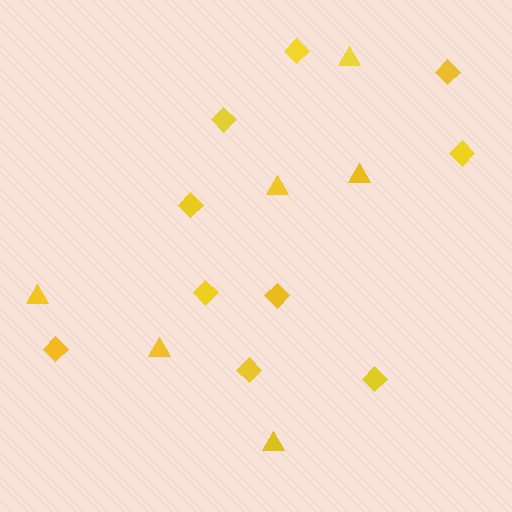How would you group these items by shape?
There are 2 groups: one group of diamonds (10) and one group of triangles (6).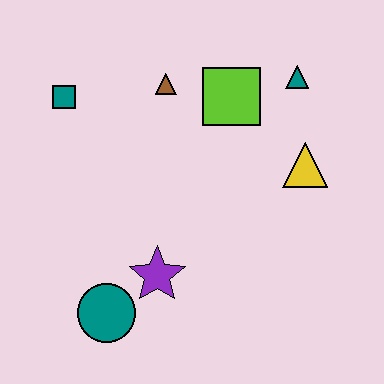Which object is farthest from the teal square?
The yellow triangle is farthest from the teal square.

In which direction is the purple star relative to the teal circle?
The purple star is to the right of the teal circle.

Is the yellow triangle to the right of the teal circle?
Yes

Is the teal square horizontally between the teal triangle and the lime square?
No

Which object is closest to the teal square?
The brown triangle is closest to the teal square.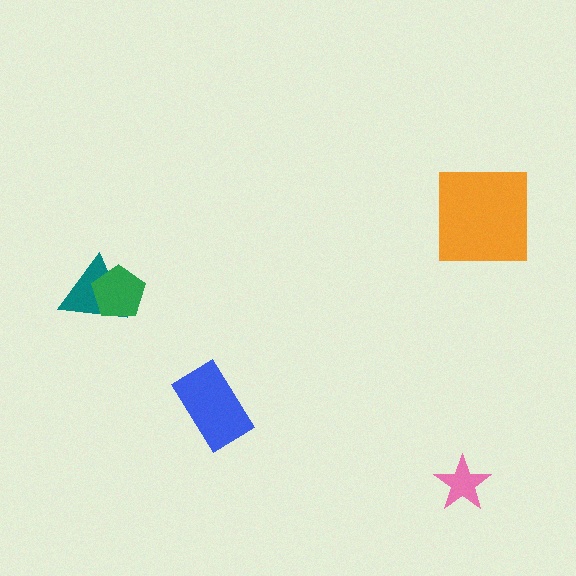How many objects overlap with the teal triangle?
1 object overlaps with the teal triangle.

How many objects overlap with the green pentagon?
1 object overlaps with the green pentagon.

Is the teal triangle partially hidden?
Yes, it is partially covered by another shape.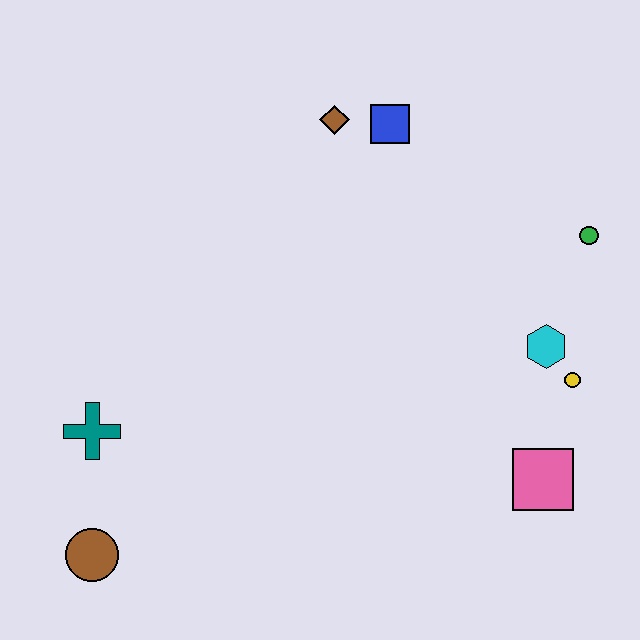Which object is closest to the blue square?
The brown diamond is closest to the blue square.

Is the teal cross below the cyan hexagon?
Yes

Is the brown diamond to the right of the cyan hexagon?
No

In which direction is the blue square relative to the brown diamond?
The blue square is to the right of the brown diamond.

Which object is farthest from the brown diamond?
The brown circle is farthest from the brown diamond.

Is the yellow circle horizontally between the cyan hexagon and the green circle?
Yes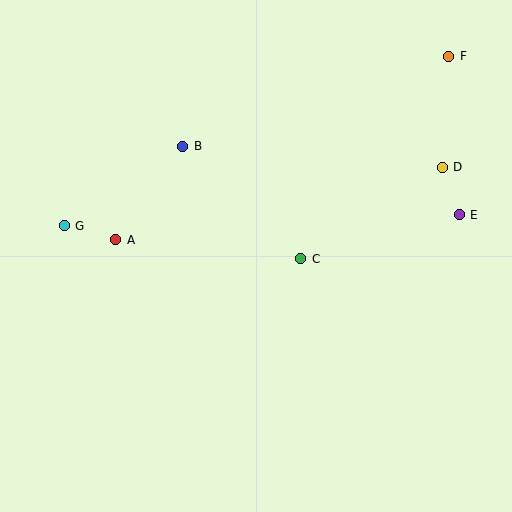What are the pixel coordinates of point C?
Point C is at (301, 259).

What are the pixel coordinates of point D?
Point D is at (442, 167).